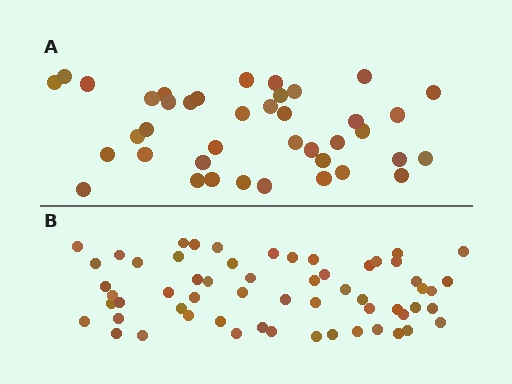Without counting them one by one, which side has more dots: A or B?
Region B (the bottom region) has more dots.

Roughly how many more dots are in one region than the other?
Region B has approximately 20 more dots than region A.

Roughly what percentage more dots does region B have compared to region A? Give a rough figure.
About 50% more.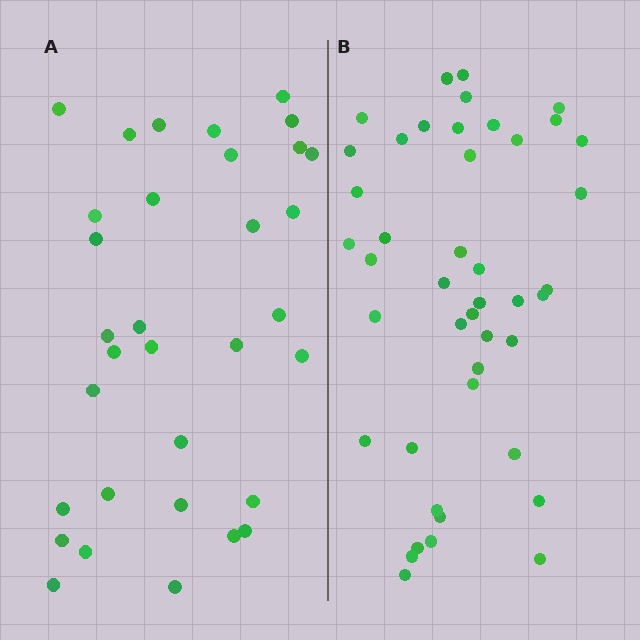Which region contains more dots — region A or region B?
Region B (the right region) has more dots.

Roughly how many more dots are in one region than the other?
Region B has roughly 12 or so more dots than region A.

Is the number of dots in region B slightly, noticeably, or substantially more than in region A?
Region B has noticeably more, but not dramatically so. The ratio is roughly 1.3 to 1.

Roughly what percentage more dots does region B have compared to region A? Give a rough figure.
About 35% more.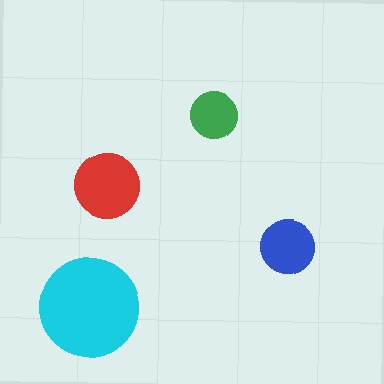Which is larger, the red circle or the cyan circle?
The cyan one.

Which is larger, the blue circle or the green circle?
The blue one.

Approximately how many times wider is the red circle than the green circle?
About 1.5 times wider.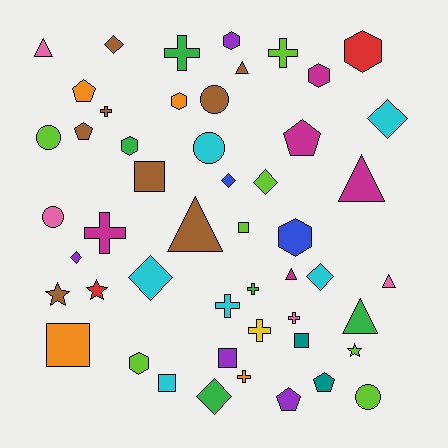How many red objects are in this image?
There are 2 red objects.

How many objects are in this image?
There are 50 objects.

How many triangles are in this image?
There are 7 triangles.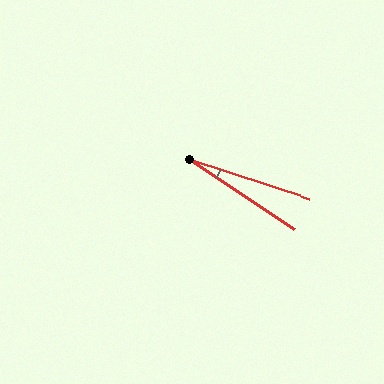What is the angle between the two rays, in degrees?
Approximately 16 degrees.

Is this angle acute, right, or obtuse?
It is acute.